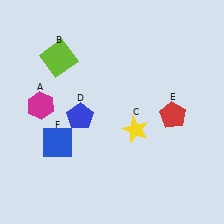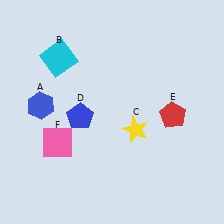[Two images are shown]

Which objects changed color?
A changed from magenta to blue. B changed from lime to cyan. F changed from blue to pink.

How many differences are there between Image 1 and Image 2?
There are 3 differences between the two images.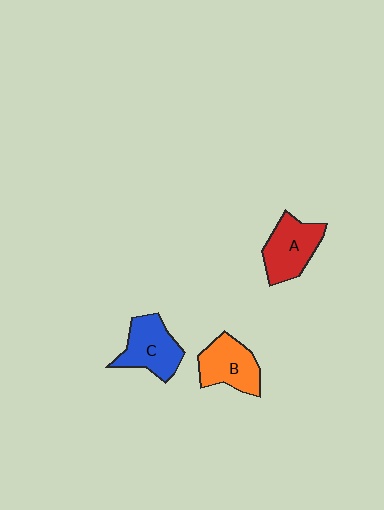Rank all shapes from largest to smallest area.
From largest to smallest: A (red), C (blue), B (orange).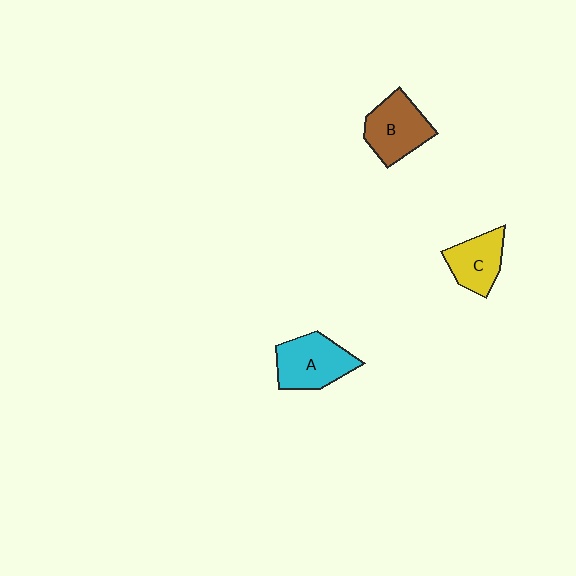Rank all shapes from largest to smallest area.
From largest to smallest: A (cyan), B (brown), C (yellow).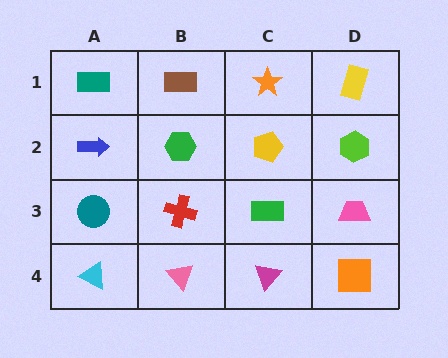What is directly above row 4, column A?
A teal circle.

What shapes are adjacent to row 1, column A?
A blue arrow (row 2, column A), a brown rectangle (row 1, column B).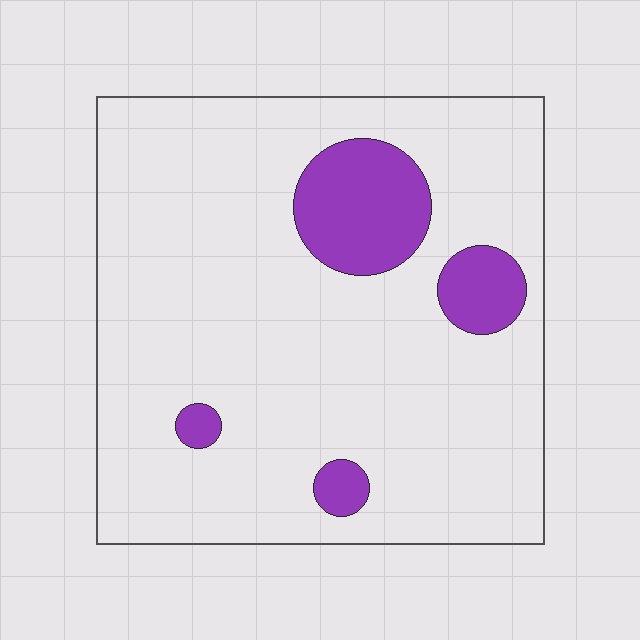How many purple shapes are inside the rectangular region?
4.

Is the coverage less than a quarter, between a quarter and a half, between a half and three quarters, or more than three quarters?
Less than a quarter.